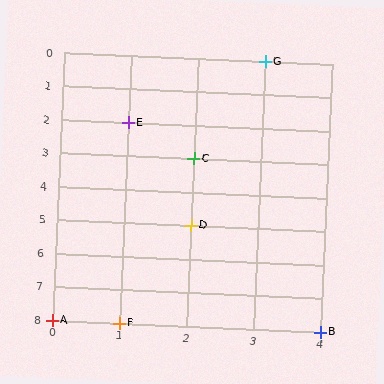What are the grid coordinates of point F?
Point F is at grid coordinates (1, 8).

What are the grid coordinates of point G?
Point G is at grid coordinates (3, 0).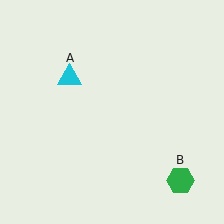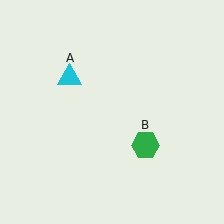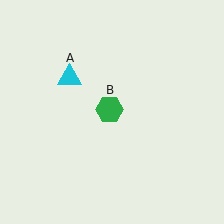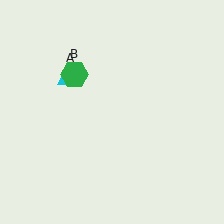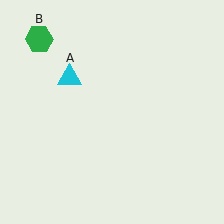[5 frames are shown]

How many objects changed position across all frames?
1 object changed position: green hexagon (object B).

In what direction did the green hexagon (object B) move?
The green hexagon (object B) moved up and to the left.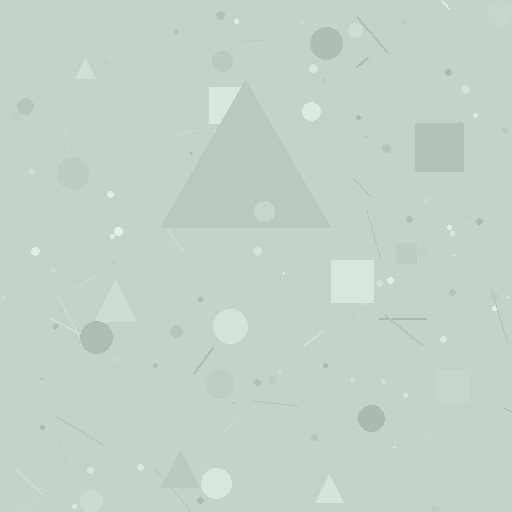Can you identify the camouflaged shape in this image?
The camouflaged shape is a triangle.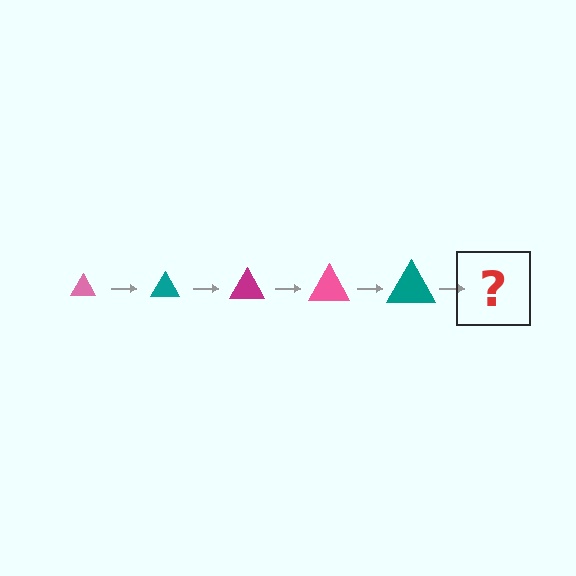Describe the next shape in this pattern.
It should be a magenta triangle, larger than the previous one.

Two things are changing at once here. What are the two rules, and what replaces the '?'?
The two rules are that the triangle grows larger each step and the color cycles through pink, teal, and magenta. The '?' should be a magenta triangle, larger than the previous one.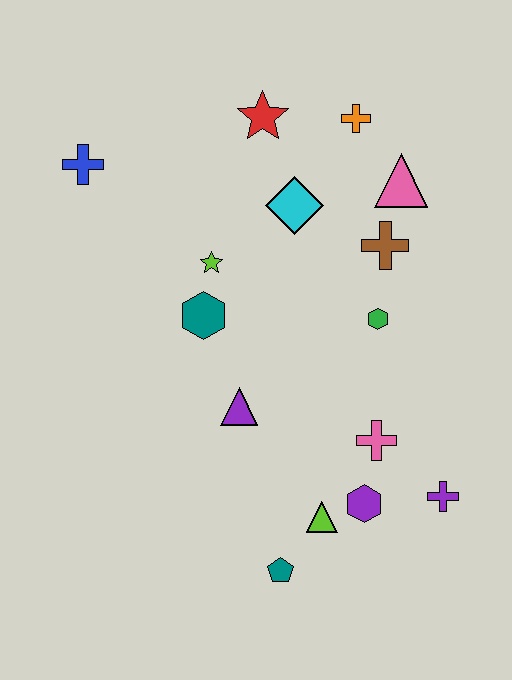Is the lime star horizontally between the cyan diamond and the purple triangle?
No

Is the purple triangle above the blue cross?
No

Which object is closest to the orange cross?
The pink triangle is closest to the orange cross.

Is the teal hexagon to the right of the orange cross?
No